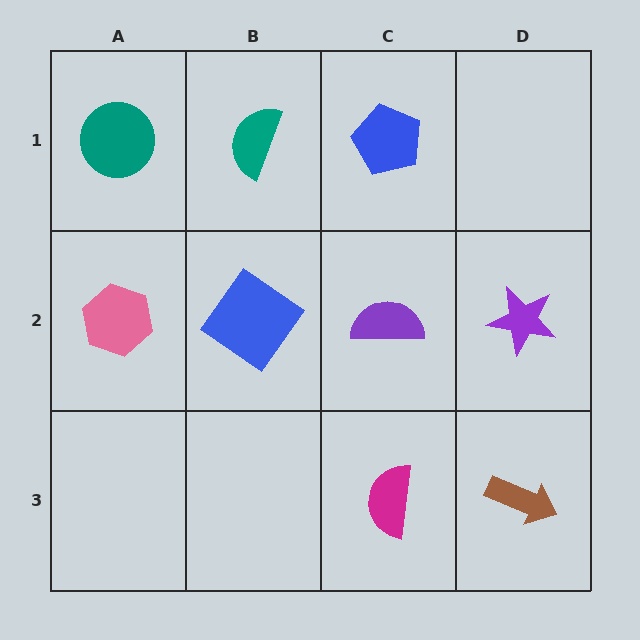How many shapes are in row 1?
3 shapes.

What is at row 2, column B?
A blue diamond.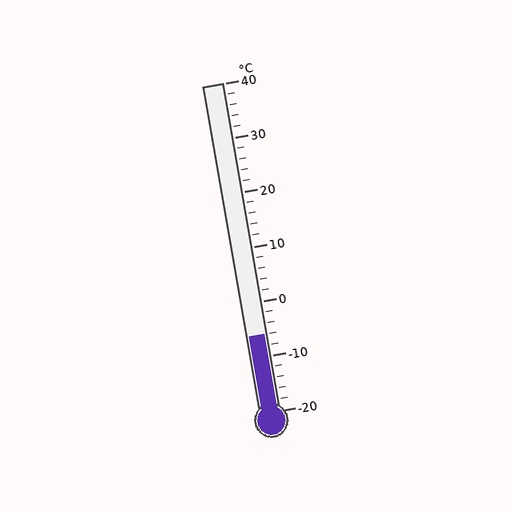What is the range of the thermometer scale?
The thermometer scale ranges from -20°C to 40°C.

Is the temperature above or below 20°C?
The temperature is below 20°C.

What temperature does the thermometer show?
The thermometer shows approximately -6°C.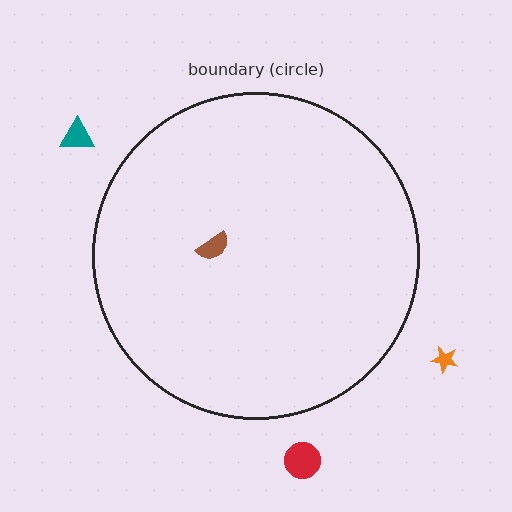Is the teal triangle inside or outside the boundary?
Outside.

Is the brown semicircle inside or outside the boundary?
Inside.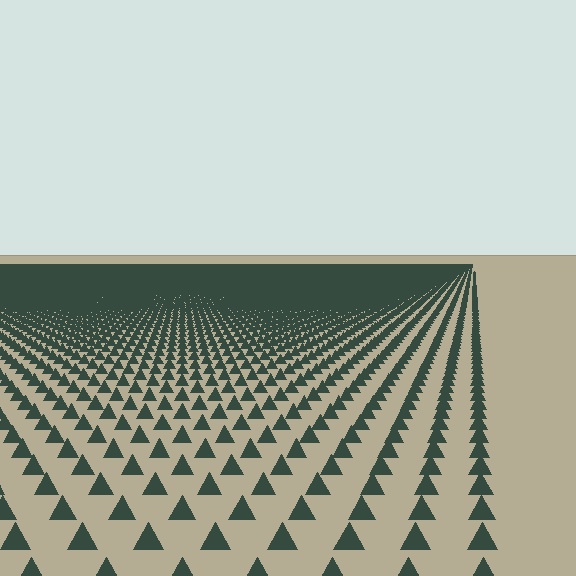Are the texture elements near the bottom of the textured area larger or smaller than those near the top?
Larger. Near the bottom, elements are closer to the viewer and appear at a bigger on-screen size.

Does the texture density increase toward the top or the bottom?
Density increases toward the top.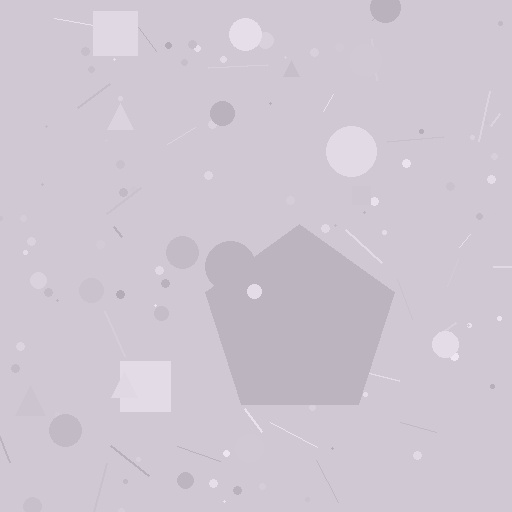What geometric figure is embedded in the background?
A pentagon is embedded in the background.